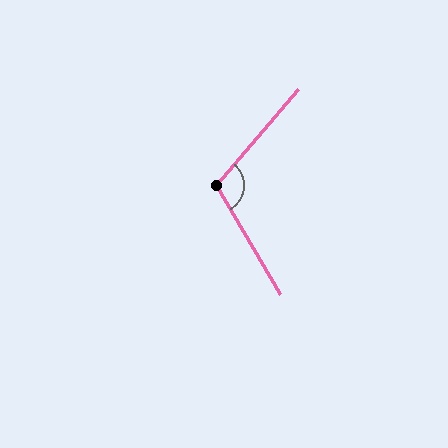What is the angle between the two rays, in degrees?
Approximately 109 degrees.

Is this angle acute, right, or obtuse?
It is obtuse.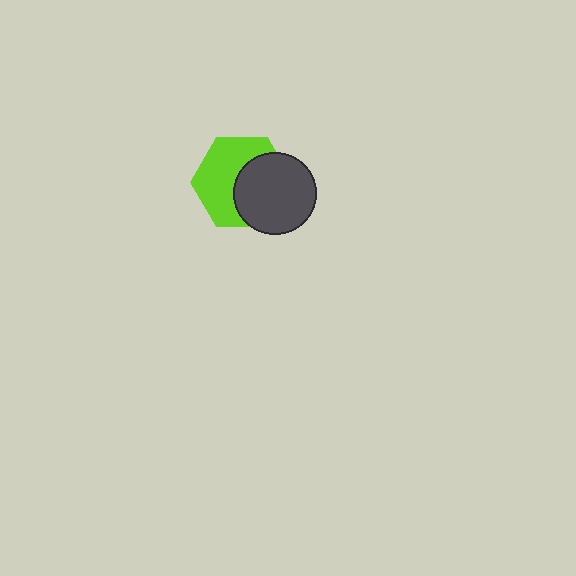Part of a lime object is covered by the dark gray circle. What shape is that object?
It is a hexagon.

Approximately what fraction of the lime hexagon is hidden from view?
Roughly 45% of the lime hexagon is hidden behind the dark gray circle.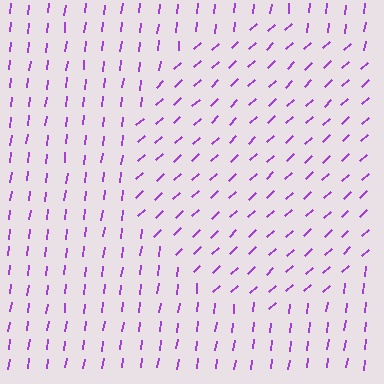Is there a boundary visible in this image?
Yes, there is a texture boundary formed by a change in line orientation.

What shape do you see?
I see a circle.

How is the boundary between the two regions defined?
The boundary is defined purely by a change in line orientation (approximately 40 degrees difference). All lines are the same color and thickness.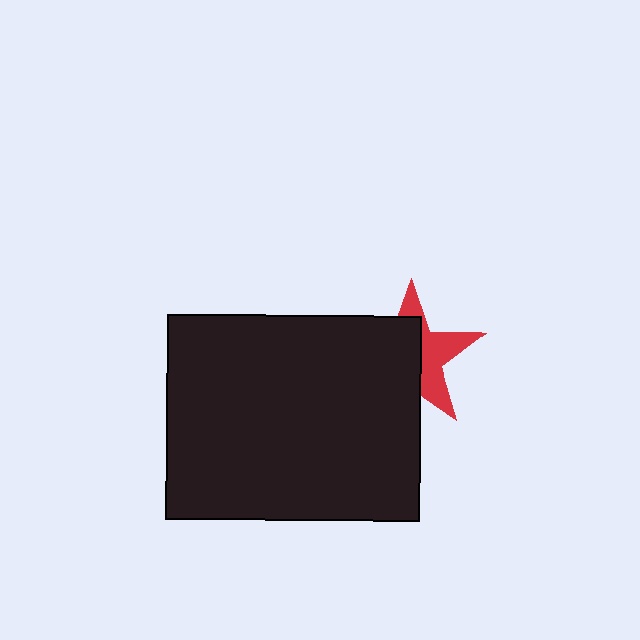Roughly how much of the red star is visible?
A small part of it is visible (roughly 43%).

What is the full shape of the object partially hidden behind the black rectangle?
The partially hidden object is a red star.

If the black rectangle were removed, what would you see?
You would see the complete red star.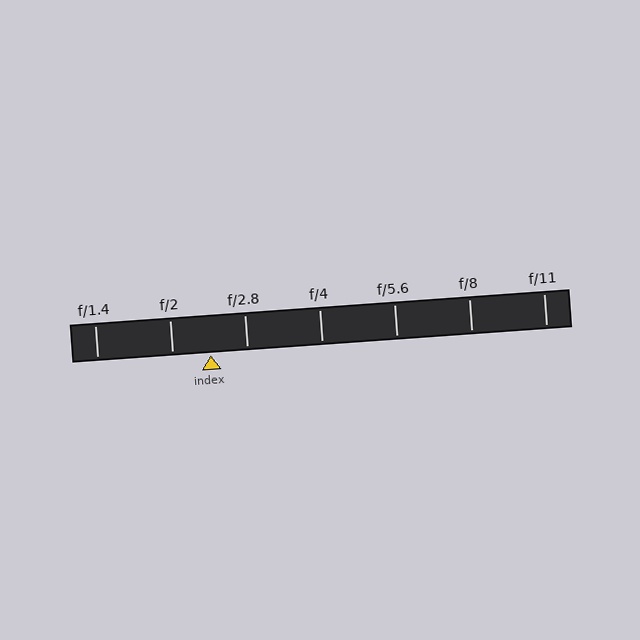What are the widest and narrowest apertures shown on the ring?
The widest aperture shown is f/1.4 and the narrowest is f/11.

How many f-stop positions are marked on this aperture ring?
There are 7 f-stop positions marked.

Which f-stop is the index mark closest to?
The index mark is closest to f/2.8.